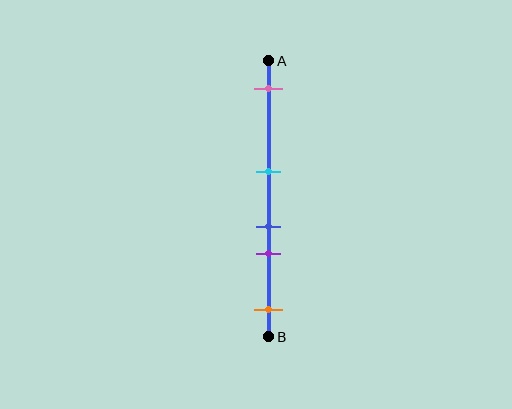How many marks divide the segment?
There are 5 marks dividing the segment.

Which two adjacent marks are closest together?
The blue and purple marks are the closest adjacent pair.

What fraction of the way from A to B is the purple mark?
The purple mark is approximately 70% (0.7) of the way from A to B.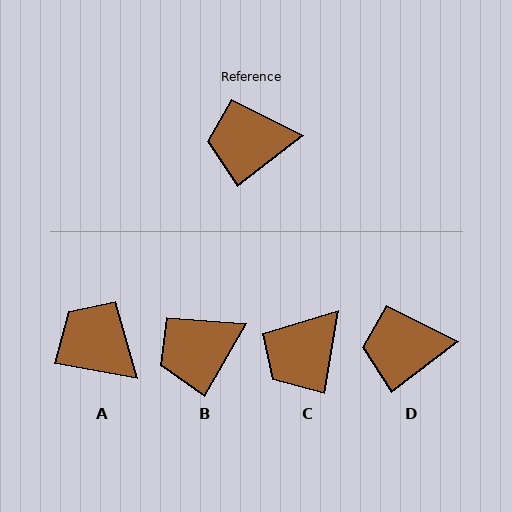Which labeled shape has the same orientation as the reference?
D.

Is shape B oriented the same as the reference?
No, it is off by about 22 degrees.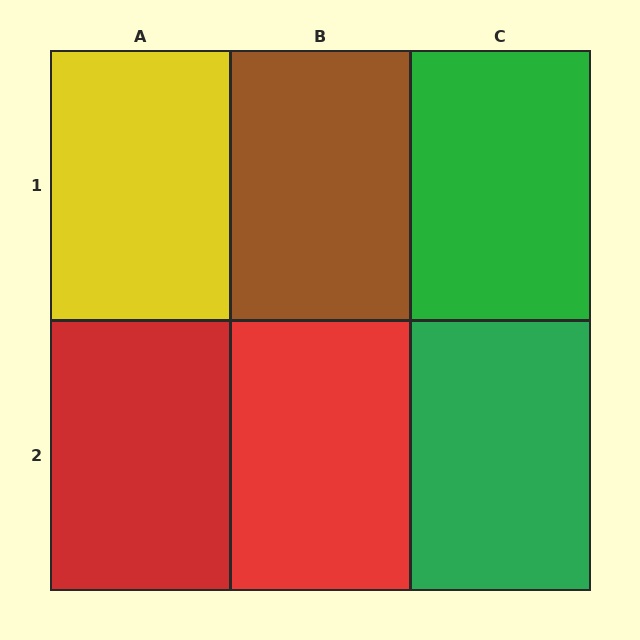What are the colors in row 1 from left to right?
Yellow, brown, green.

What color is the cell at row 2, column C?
Green.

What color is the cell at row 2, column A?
Red.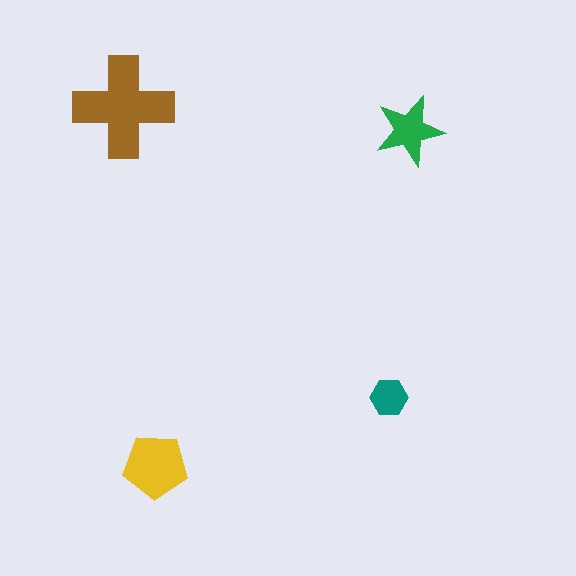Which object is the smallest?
The teal hexagon.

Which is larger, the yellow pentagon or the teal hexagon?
The yellow pentagon.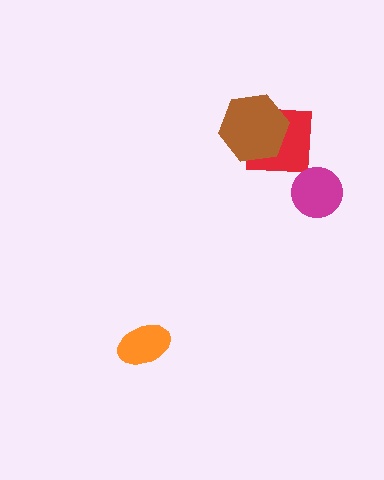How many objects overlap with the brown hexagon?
1 object overlaps with the brown hexagon.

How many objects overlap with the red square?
1 object overlaps with the red square.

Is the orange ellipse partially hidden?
No, no other shape covers it.